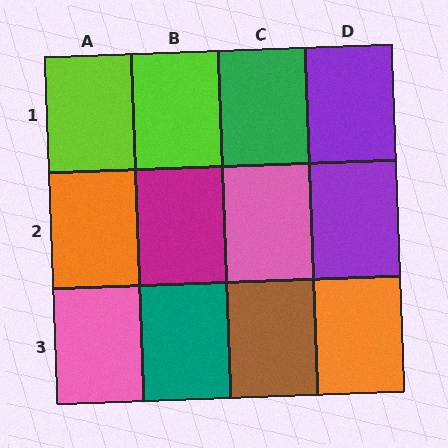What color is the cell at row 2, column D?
Purple.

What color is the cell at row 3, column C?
Brown.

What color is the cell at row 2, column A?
Orange.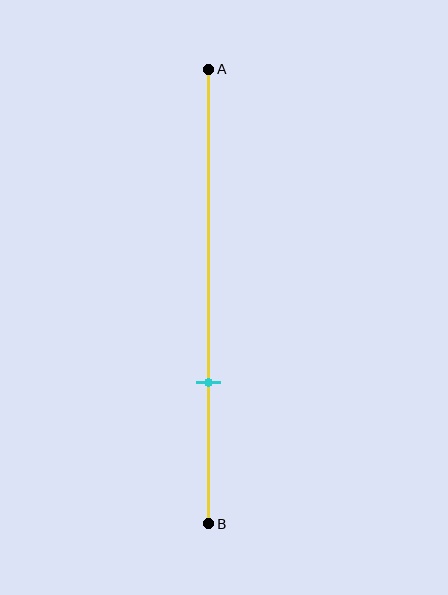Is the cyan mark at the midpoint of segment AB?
No, the mark is at about 70% from A, not at the 50% midpoint.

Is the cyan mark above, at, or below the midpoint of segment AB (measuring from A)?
The cyan mark is below the midpoint of segment AB.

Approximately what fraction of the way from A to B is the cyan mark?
The cyan mark is approximately 70% of the way from A to B.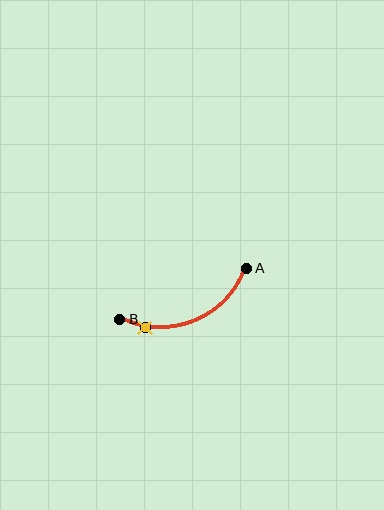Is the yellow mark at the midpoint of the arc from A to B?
No. The yellow mark lies on the arc but is closer to endpoint B. The arc midpoint would be at the point on the curve equidistant along the arc from both A and B.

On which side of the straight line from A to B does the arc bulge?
The arc bulges below the straight line connecting A and B.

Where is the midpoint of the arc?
The arc midpoint is the point on the curve farthest from the straight line joining A and B. It sits below that line.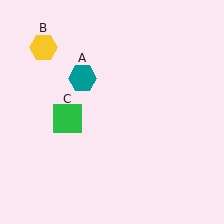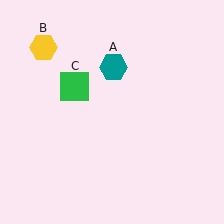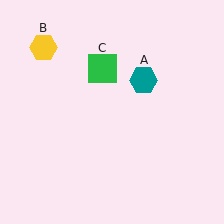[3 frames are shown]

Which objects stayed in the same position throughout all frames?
Yellow hexagon (object B) remained stationary.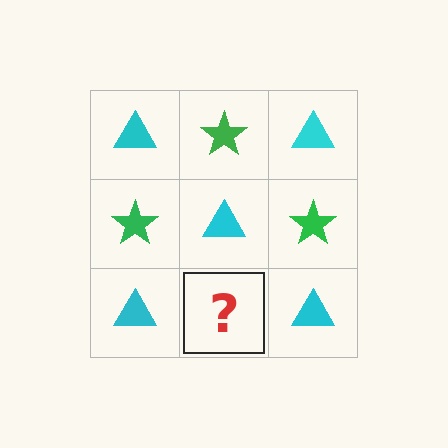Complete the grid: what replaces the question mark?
The question mark should be replaced with a green star.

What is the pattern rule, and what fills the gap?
The rule is that it alternates cyan triangle and green star in a checkerboard pattern. The gap should be filled with a green star.